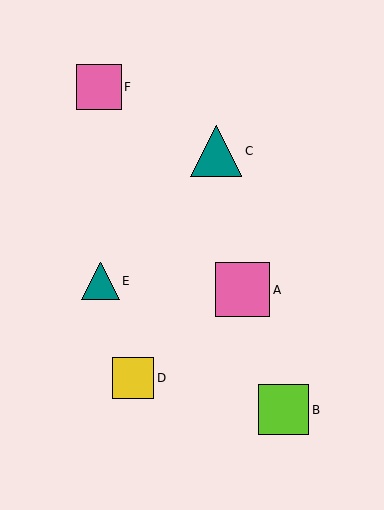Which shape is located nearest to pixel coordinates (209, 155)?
The teal triangle (labeled C) at (216, 151) is nearest to that location.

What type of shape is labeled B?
Shape B is a lime square.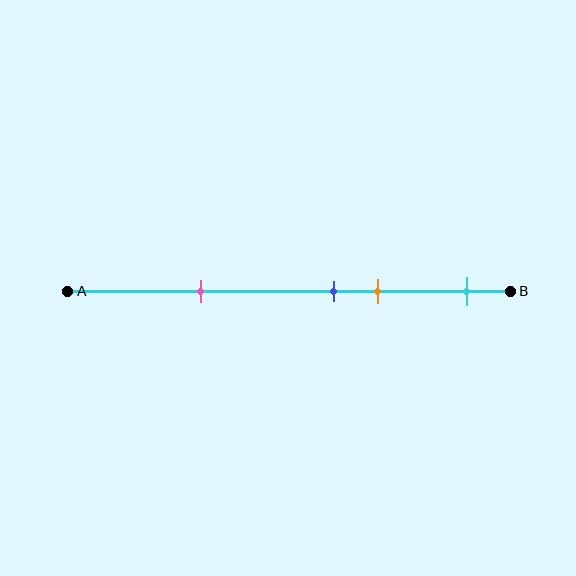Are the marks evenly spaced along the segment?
No, the marks are not evenly spaced.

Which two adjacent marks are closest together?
The blue and orange marks are the closest adjacent pair.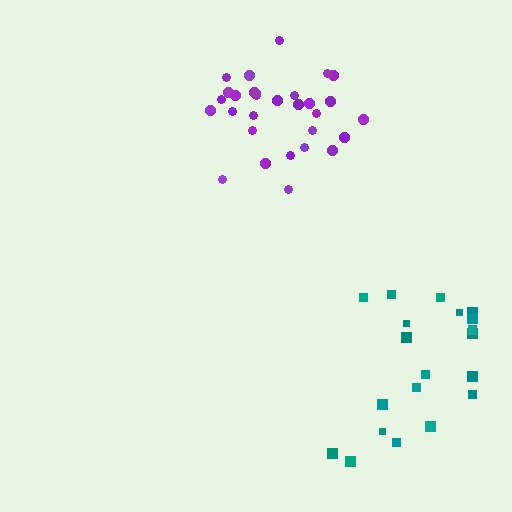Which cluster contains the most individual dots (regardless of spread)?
Purple (30).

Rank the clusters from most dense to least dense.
purple, teal.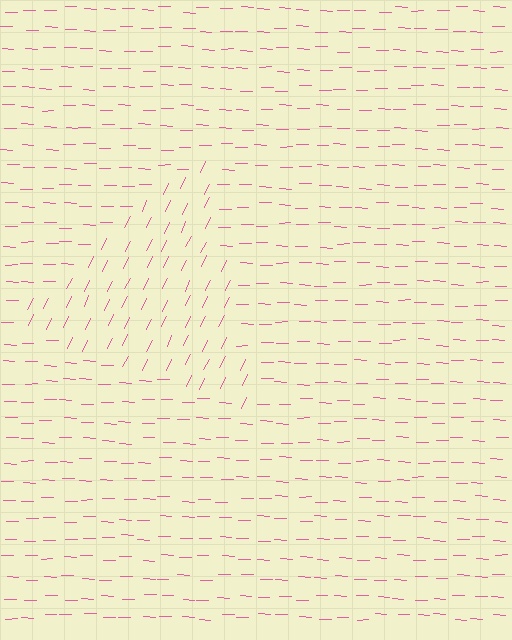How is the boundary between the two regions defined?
The boundary is defined purely by a change in line orientation (approximately 66 degrees difference). All lines are the same color and thickness.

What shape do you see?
I see a triangle.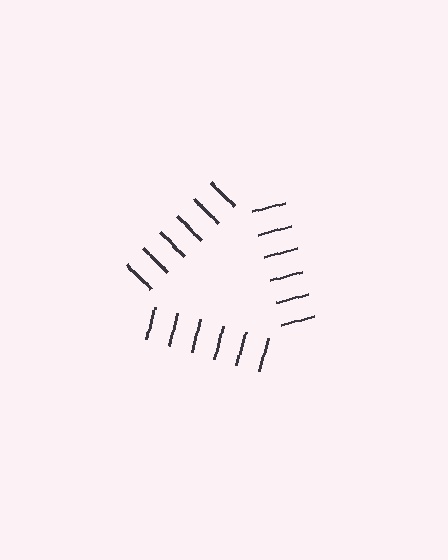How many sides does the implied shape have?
3 sides — the line-ends trace a triangle.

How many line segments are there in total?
18 — 6 along each of the 3 edges.